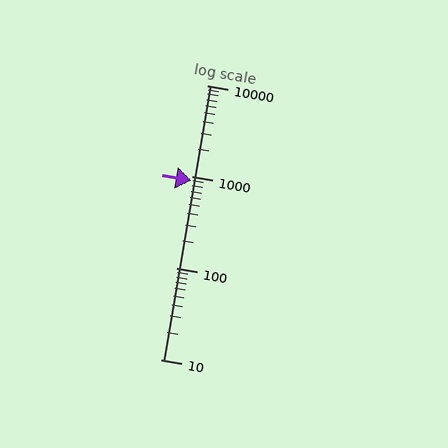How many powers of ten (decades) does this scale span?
The scale spans 3 decades, from 10 to 10000.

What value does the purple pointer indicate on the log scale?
The pointer indicates approximately 900.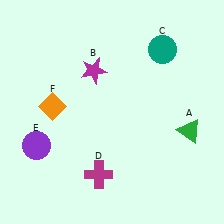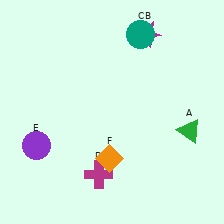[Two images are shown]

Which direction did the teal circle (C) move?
The teal circle (C) moved left.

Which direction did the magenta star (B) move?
The magenta star (B) moved right.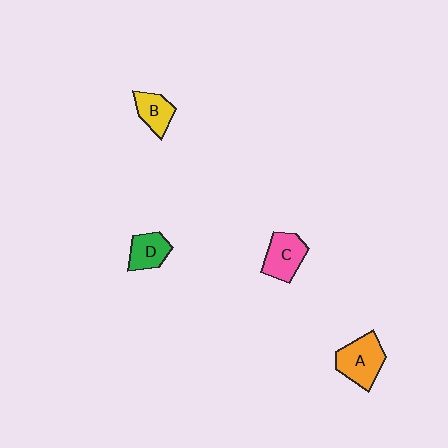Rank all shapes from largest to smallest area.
From largest to smallest: A (orange), C (pink), D (green), B (yellow).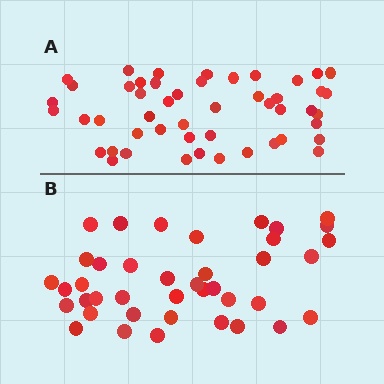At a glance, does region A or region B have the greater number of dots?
Region A (the top region) has more dots.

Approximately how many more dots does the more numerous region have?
Region A has roughly 8 or so more dots than region B.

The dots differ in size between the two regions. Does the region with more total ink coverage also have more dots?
No. Region B has more total ink coverage because its dots are larger, but region A actually contains more individual dots. Total area can be misleading — the number of items is what matters here.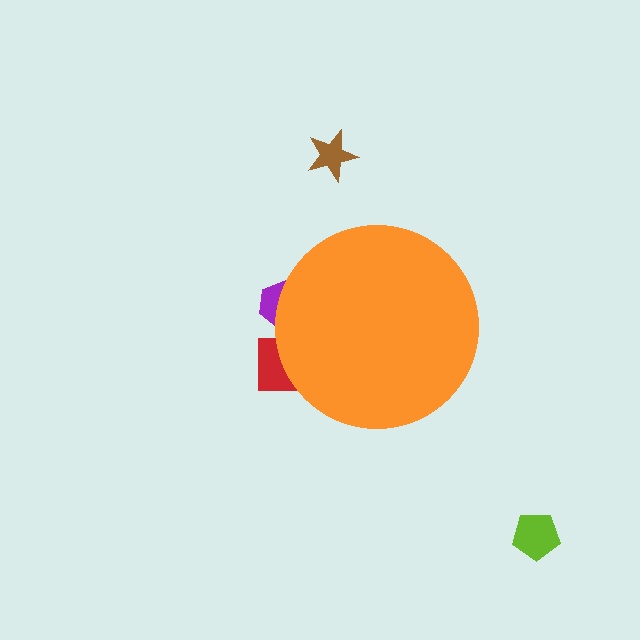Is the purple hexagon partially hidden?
Yes, the purple hexagon is partially hidden behind the orange circle.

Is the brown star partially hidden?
No, the brown star is fully visible.